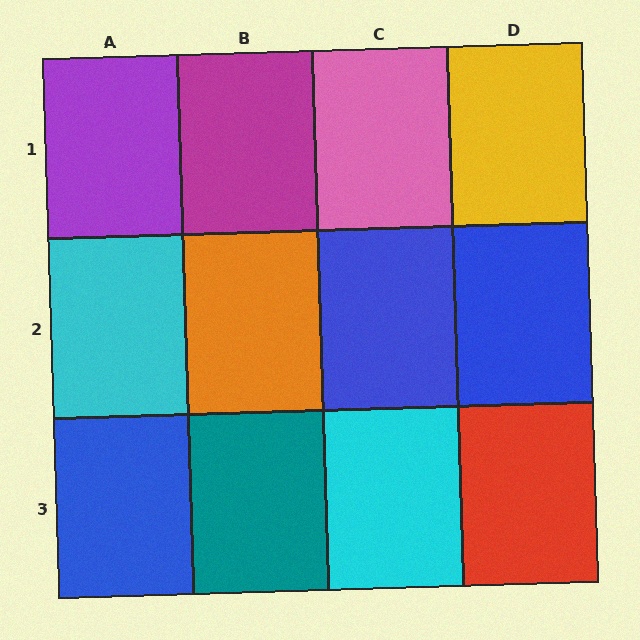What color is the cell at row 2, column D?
Blue.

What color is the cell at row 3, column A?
Blue.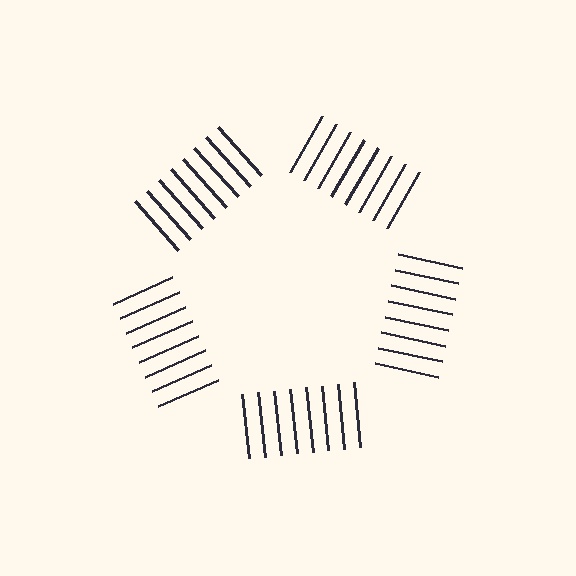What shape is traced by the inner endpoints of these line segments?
An illusory pentagon — the line segments terminate on its edges but no continuous stroke is drawn.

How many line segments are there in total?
40 — 8 along each of the 5 edges.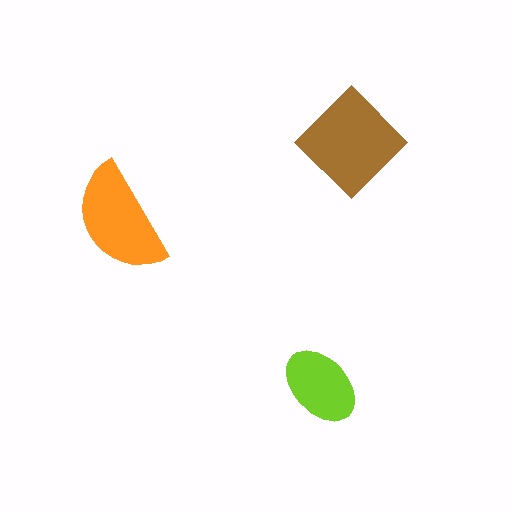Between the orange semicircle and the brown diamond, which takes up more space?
The brown diamond.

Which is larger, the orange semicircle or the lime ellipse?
The orange semicircle.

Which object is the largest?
The brown diamond.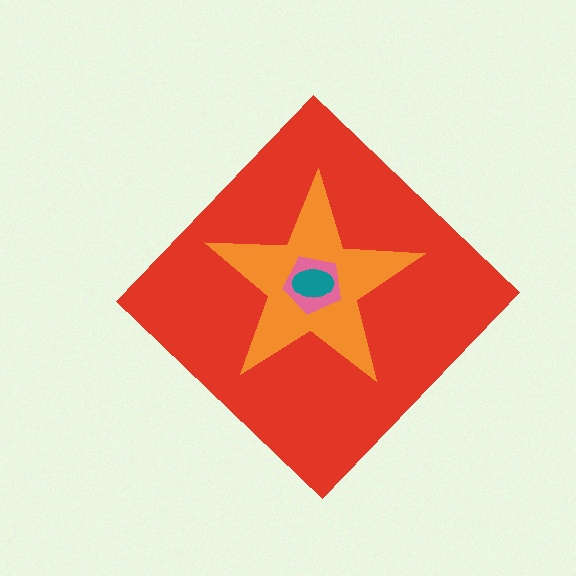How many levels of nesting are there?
4.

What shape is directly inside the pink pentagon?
The teal ellipse.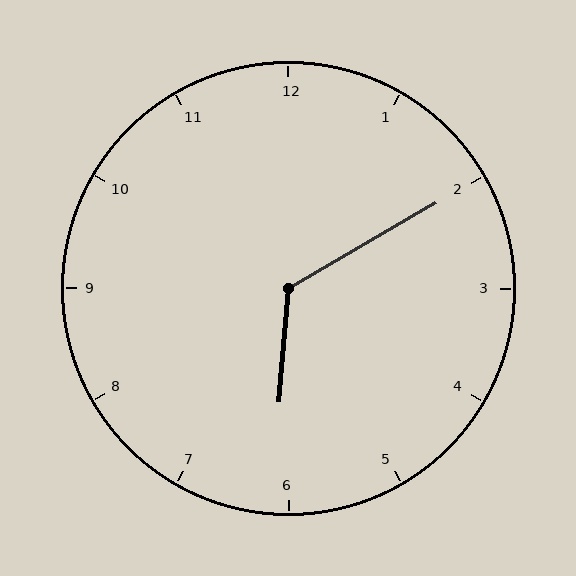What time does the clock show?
6:10.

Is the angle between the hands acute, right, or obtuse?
It is obtuse.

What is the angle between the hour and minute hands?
Approximately 125 degrees.